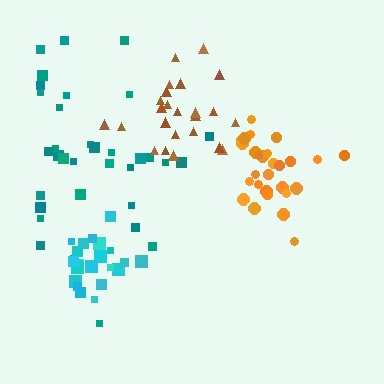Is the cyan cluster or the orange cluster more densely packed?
Cyan.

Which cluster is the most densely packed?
Cyan.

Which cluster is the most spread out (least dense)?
Teal.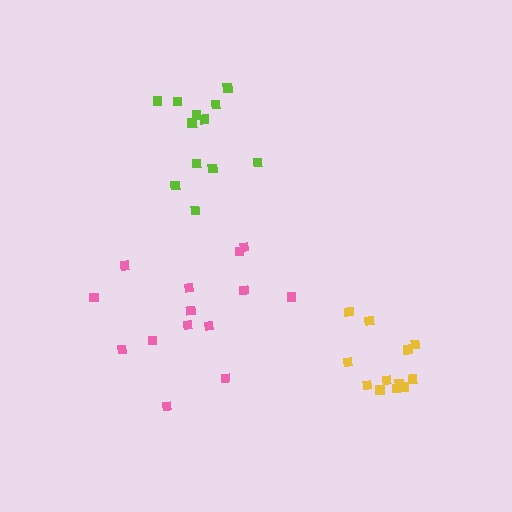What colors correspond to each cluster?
The clusters are colored: pink, yellow, lime.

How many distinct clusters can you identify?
There are 3 distinct clusters.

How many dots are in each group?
Group 1: 14 dots, Group 2: 12 dots, Group 3: 12 dots (38 total).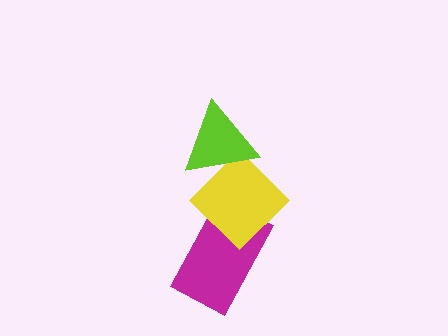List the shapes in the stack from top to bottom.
From top to bottom: the lime triangle, the yellow diamond, the magenta rectangle.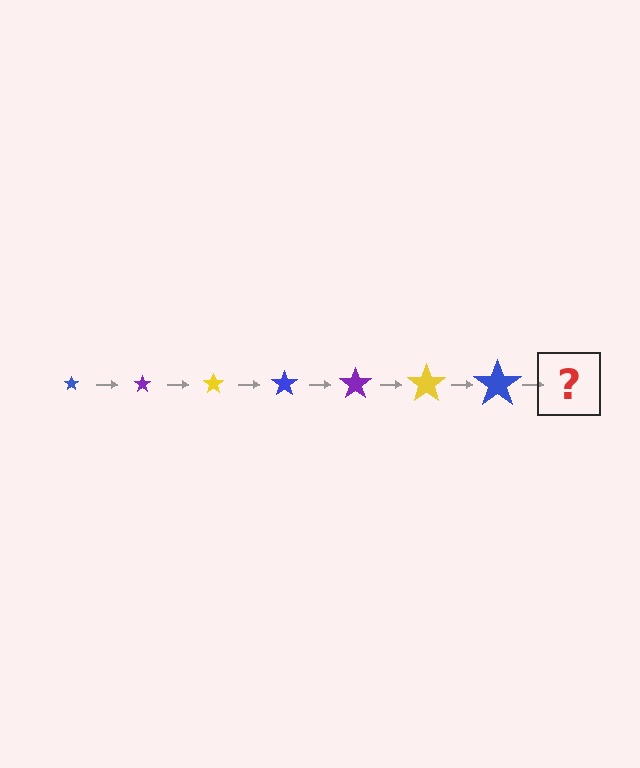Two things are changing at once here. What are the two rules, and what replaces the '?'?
The two rules are that the star grows larger each step and the color cycles through blue, purple, and yellow. The '?' should be a purple star, larger than the previous one.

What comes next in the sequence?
The next element should be a purple star, larger than the previous one.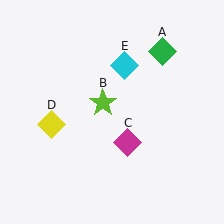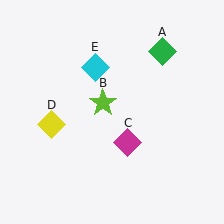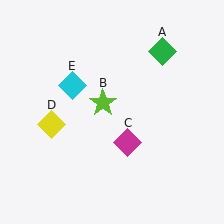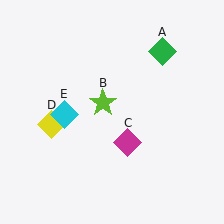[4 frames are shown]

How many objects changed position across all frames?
1 object changed position: cyan diamond (object E).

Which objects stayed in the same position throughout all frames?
Green diamond (object A) and lime star (object B) and magenta diamond (object C) and yellow diamond (object D) remained stationary.